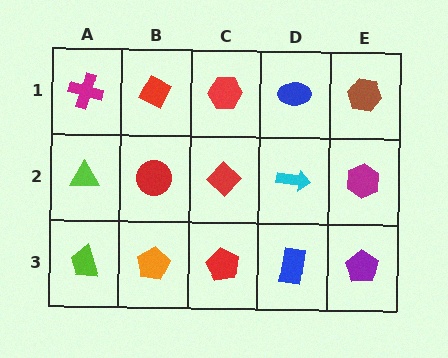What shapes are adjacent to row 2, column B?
A red diamond (row 1, column B), an orange pentagon (row 3, column B), a lime triangle (row 2, column A), a red diamond (row 2, column C).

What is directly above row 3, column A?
A lime triangle.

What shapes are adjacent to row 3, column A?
A lime triangle (row 2, column A), an orange pentagon (row 3, column B).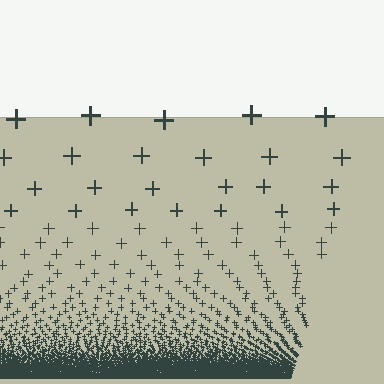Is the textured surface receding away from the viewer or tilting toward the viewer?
The surface appears to tilt toward the viewer. Texture elements get larger and sparser toward the top.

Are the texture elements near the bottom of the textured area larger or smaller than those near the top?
Smaller. The gradient is inverted — elements near the bottom are smaller and denser.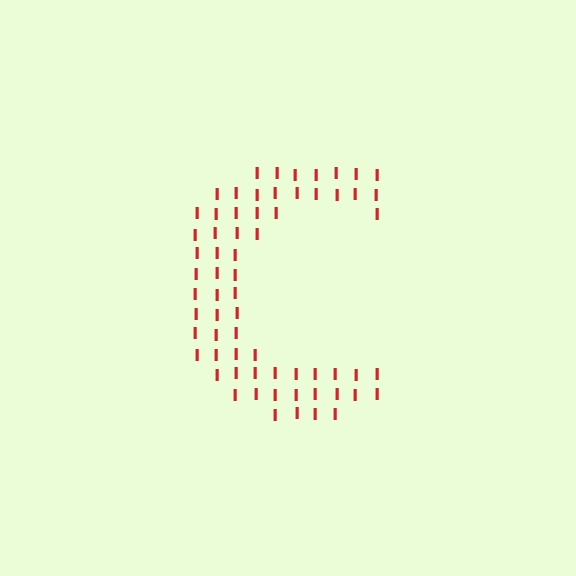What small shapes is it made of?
It is made of small letter I's.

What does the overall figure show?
The overall figure shows the letter C.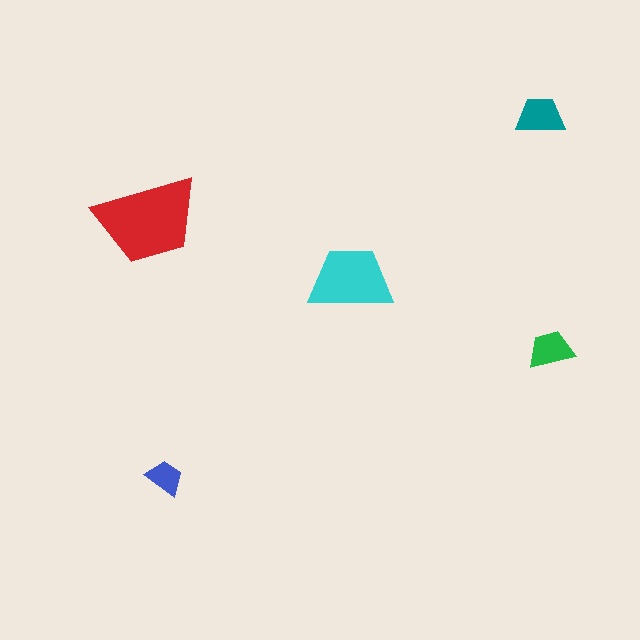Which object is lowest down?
The blue trapezoid is bottommost.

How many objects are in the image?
There are 5 objects in the image.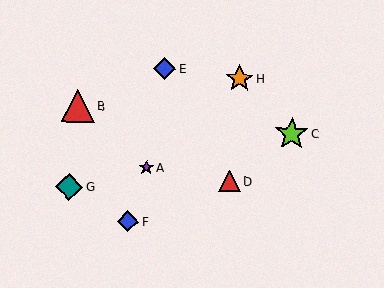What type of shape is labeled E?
Shape E is a blue diamond.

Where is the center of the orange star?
The center of the orange star is at (239, 79).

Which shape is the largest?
The lime star (labeled C) is the largest.